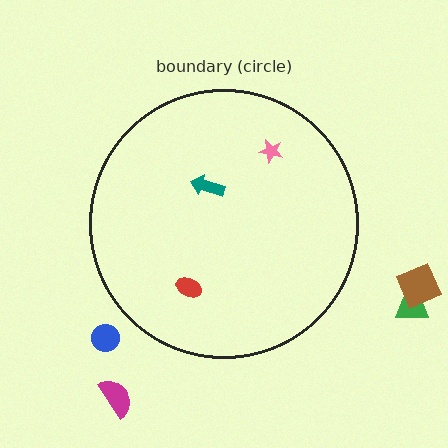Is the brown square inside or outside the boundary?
Outside.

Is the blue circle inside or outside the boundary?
Outside.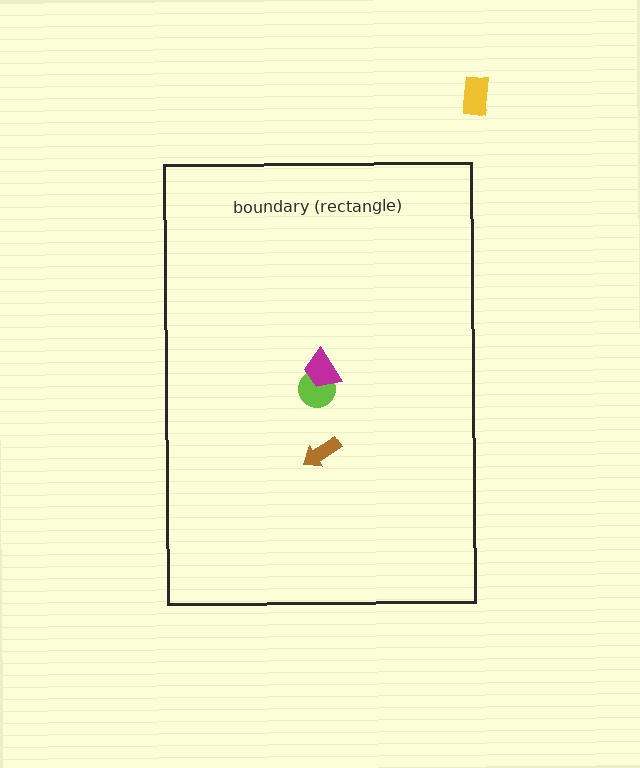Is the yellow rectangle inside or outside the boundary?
Outside.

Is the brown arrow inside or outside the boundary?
Inside.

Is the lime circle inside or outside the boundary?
Inside.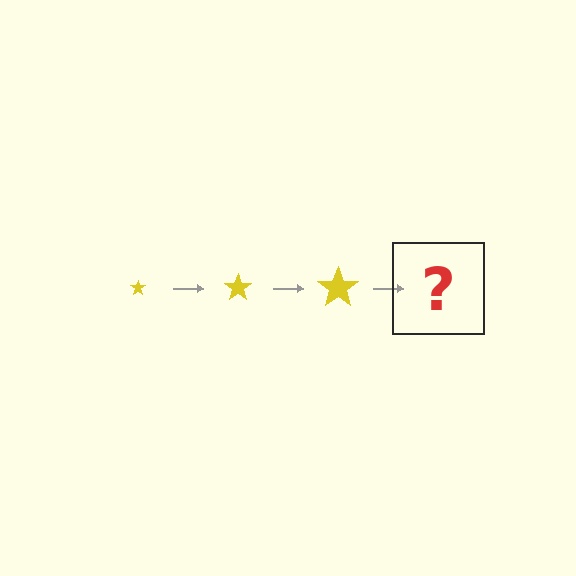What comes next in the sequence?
The next element should be a yellow star, larger than the previous one.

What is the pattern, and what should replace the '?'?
The pattern is that the star gets progressively larger each step. The '?' should be a yellow star, larger than the previous one.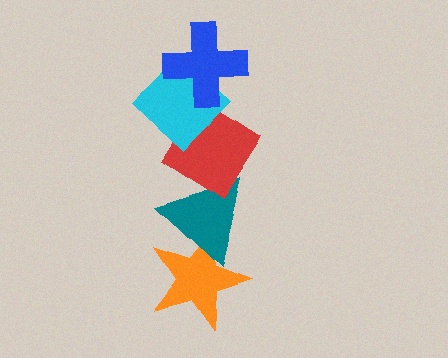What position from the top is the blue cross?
The blue cross is 1st from the top.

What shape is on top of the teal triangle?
The red diamond is on top of the teal triangle.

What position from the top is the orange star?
The orange star is 5th from the top.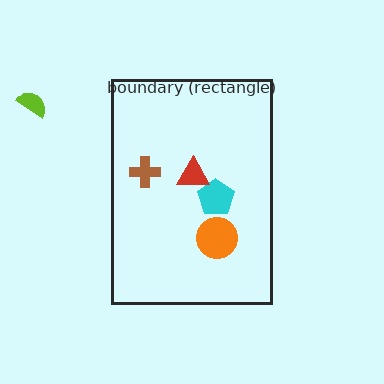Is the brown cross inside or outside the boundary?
Inside.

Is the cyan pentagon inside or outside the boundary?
Inside.